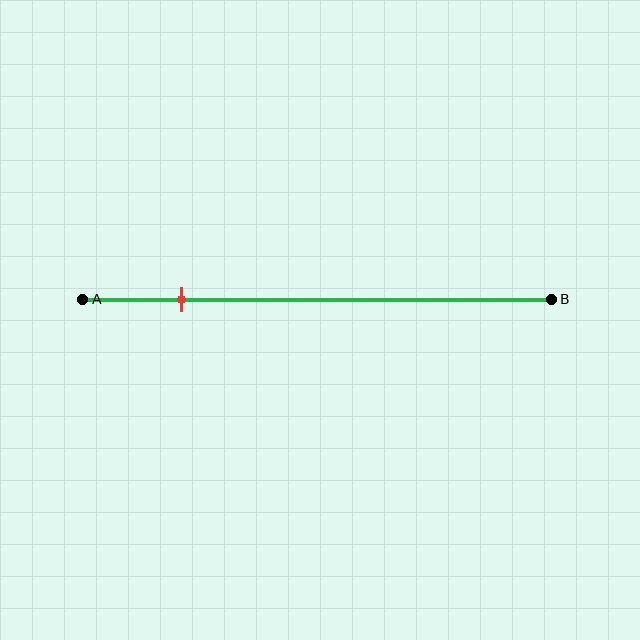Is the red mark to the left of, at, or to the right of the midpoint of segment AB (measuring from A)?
The red mark is to the left of the midpoint of segment AB.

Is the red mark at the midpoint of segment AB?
No, the mark is at about 20% from A, not at the 50% midpoint.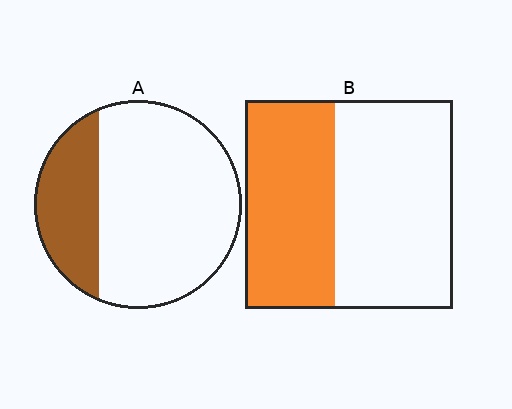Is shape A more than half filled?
No.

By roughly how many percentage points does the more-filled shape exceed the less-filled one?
By roughly 15 percentage points (B over A).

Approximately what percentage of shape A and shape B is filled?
A is approximately 25% and B is approximately 45%.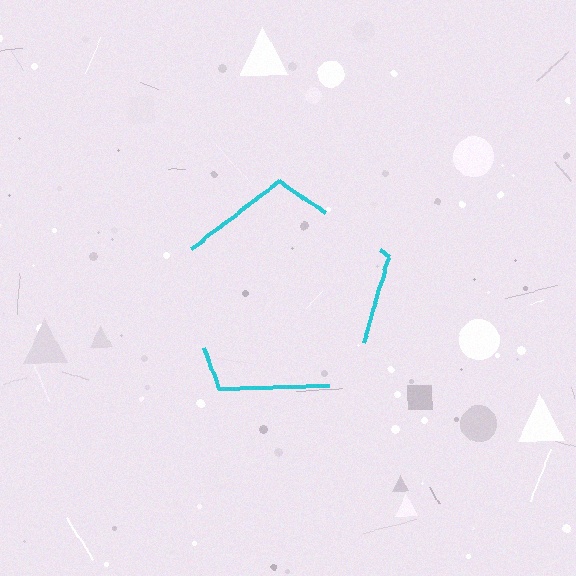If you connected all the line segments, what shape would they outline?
They would outline a pentagon.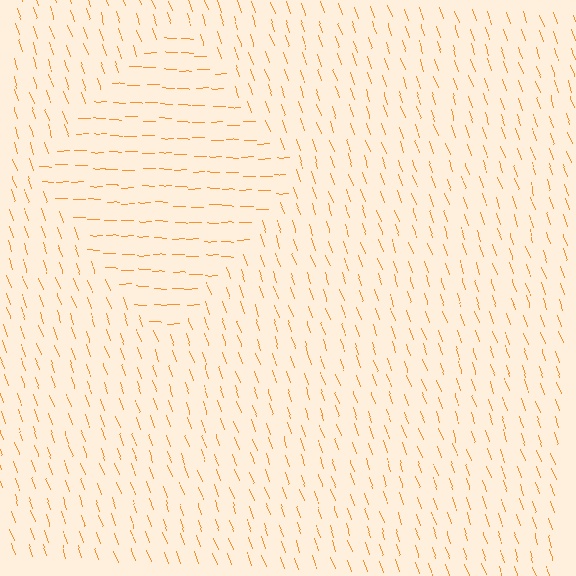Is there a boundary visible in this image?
Yes, there is a texture boundary formed by a change in line orientation.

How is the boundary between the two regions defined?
The boundary is defined purely by a change in line orientation (approximately 71 degrees difference). All lines are the same color and thickness.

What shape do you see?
I see a diamond.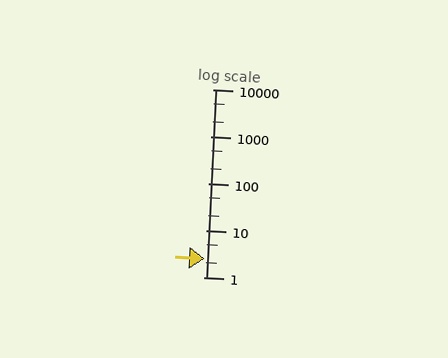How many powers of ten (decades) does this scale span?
The scale spans 4 decades, from 1 to 10000.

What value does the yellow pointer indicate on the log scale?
The pointer indicates approximately 2.5.